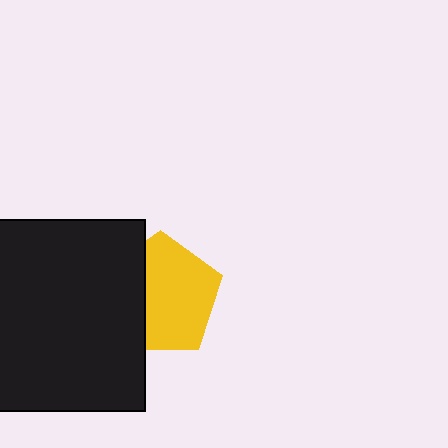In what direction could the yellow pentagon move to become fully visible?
The yellow pentagon could move right. That would shift it out from behind the black square entirely.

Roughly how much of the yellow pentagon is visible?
Most of it is visible (roughly 66%).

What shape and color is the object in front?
The object in front is a black square.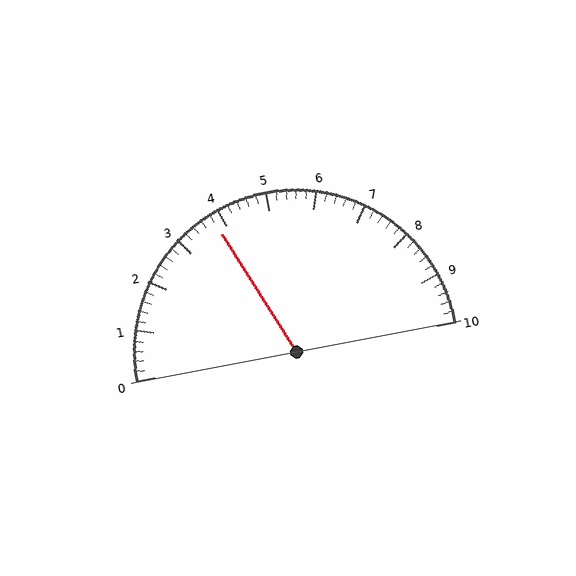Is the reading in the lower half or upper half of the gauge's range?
The reading is in the lower half of the range (0 to 10).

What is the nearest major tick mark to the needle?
The nearest major tick mark is 4.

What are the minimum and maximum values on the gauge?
The gauge ranges from 0 to 10.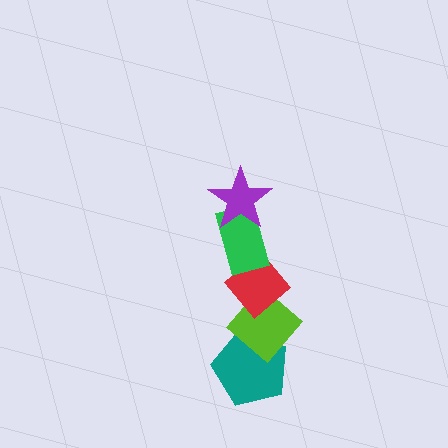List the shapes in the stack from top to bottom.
From top to bottom: the purple star, the green rectangle, the red diamond, the lime diamond, the teal pentagon.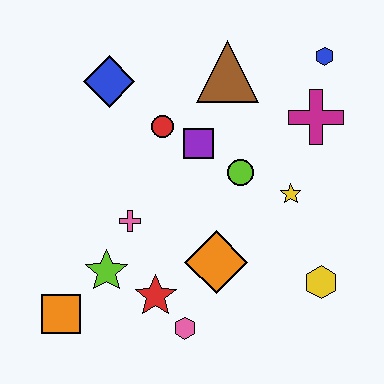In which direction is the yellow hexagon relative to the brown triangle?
The yellow hexagon is below the brown triangle.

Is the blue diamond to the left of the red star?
Yes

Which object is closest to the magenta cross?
The blue hexagon is closest to the magenta cross.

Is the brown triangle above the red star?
Yes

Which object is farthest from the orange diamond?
The blue hexagon is farthest from the orange diamond.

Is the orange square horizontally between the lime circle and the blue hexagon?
No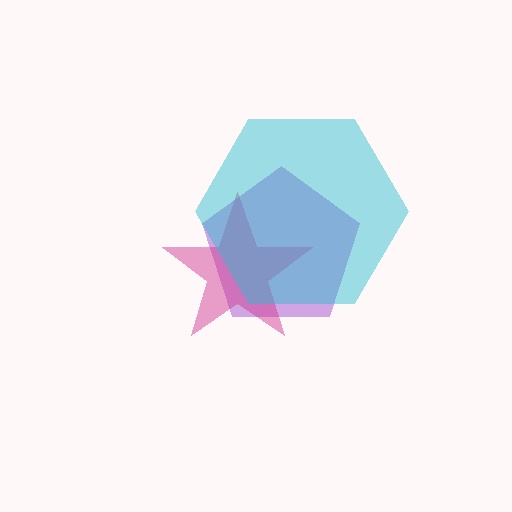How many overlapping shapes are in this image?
There are 3 overlapping shapes in the image.